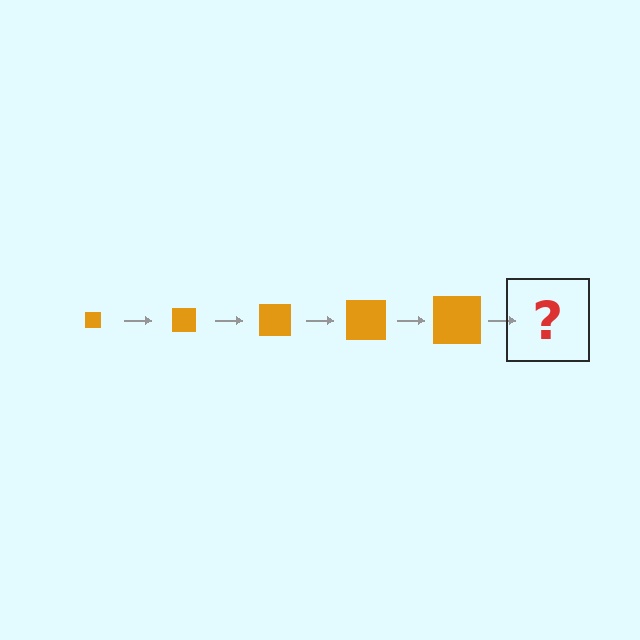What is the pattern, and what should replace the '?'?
The pattern is that the square gets progressively larger each step. The '?' should be an orange square, larger than the previous one.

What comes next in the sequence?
The next element should be an orange square, larger than the previous one.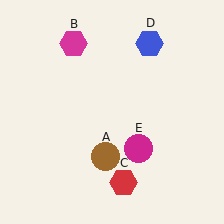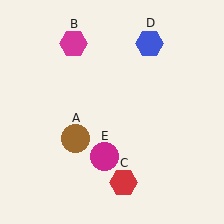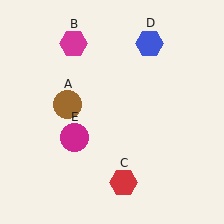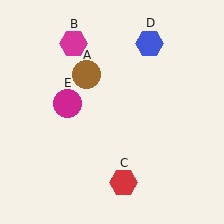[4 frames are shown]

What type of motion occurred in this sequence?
The brown circle (object A), magenta circle (object E) rotated clockwise around the center of the scene.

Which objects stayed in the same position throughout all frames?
Magenta hexagon (object B) and red hexagon (object C) and blue hexagon (object D) remained stationary.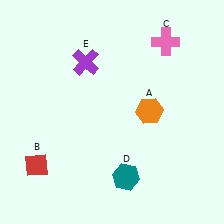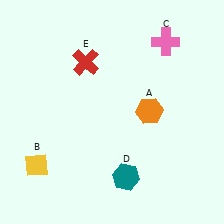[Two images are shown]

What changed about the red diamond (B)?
In Image 1, B is red. In Image 2, it changed to yellow.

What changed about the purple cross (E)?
In Image 1, E is purple. In Image 2, it changed to red.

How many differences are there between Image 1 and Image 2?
There are 2 differences between the two images.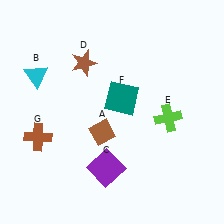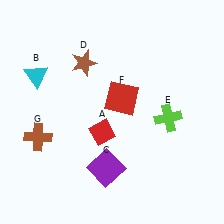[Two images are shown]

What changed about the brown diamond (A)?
In Image 1, A is brown. In Image 2, it changed to red.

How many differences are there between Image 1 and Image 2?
There are 2 differences between the two images.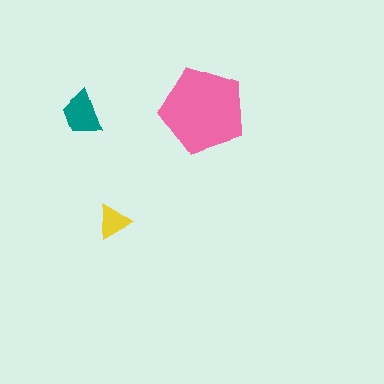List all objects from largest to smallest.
The pink pentagon, the teal trapezoid, the yellow triangle.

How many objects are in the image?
There are 3 objects in the image.